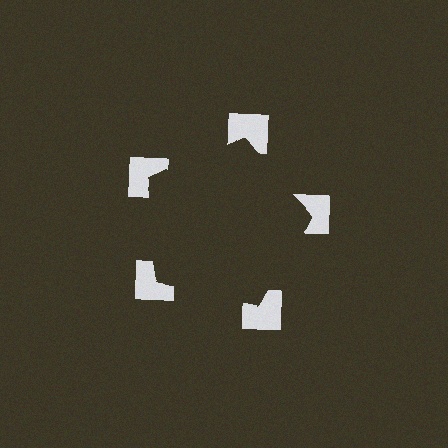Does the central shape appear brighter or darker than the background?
It typically appears slightly darker than the background, even though no actual brightness change is drawn.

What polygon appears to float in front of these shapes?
An illusory pentagon — its edges are inferred from the aligned wedge cuts in the notched squares, not physically drawn.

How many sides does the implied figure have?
5 sides.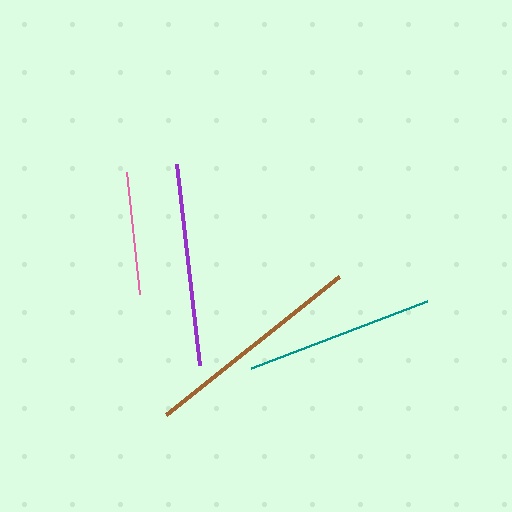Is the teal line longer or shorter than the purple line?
The purple line is longer than the teal line.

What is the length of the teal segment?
The teal segment is approximately 188 pixels long.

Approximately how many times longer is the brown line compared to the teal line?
The brown line is approximately 1.2 times the length of the teal line.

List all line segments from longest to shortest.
From longest to shortest: brown, purple, teal, pink.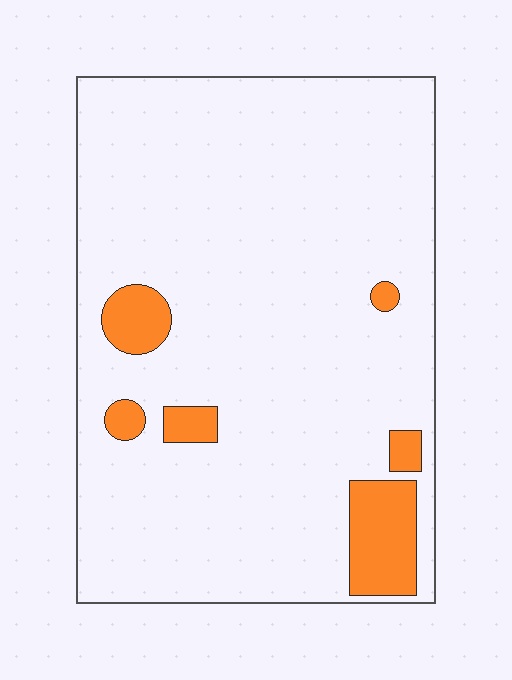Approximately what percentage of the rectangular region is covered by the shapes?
Approximately 10%.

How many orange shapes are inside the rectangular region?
6.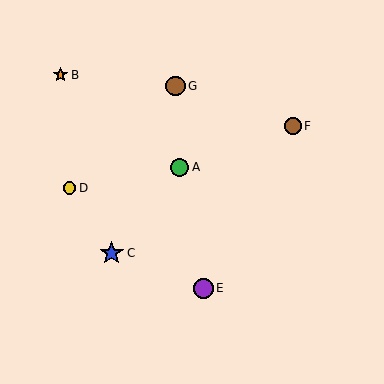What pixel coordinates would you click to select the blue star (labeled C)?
Click at (112, 253) to select the blue star C.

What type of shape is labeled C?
Shape C is a blue star.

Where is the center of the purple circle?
The center of the purple circle is at (203, 288).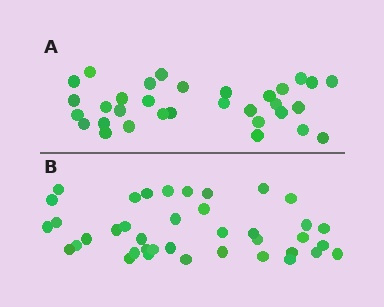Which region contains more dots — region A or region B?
Region B (the bottom region) has more dots.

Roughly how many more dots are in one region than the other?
Region B has roughly 8 or so more dots than region A.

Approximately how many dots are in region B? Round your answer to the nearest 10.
About 40 dots. (The exact count is 39, which rounds to 40.)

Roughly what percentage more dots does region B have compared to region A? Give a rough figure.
About 20% more.